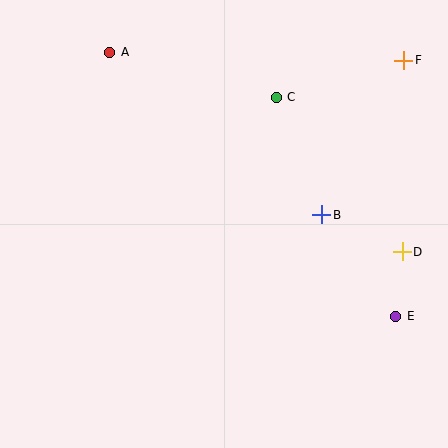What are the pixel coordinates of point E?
Point E is at (396, 316).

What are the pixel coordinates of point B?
Point B is at (322, 215).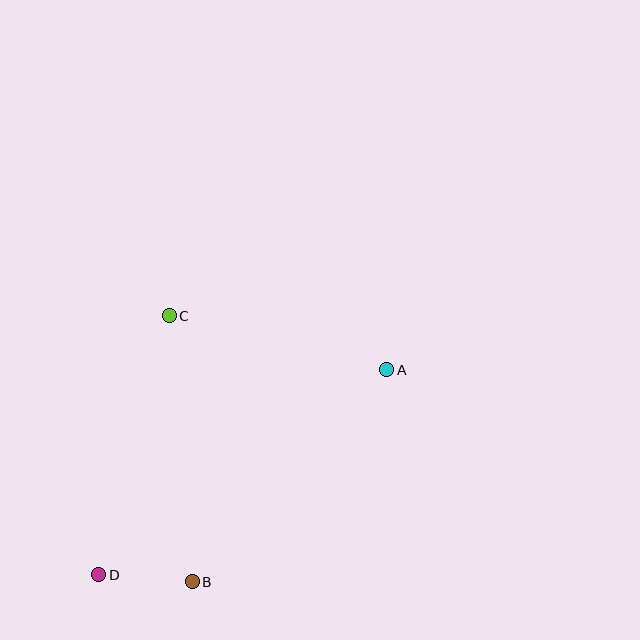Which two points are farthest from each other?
Points A and D are farthest from each other.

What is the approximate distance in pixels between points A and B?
The distance between A and B is approximately 288 pixels.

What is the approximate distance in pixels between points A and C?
The distance between A and C is approximately 224 pixels.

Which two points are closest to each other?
Points B and D are closest to each other.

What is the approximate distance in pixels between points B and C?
The distance between B and C is approximately 267 pixels.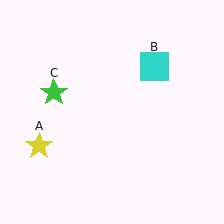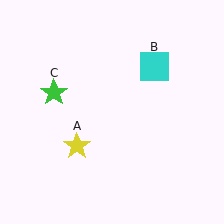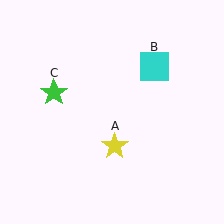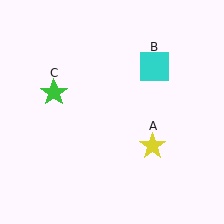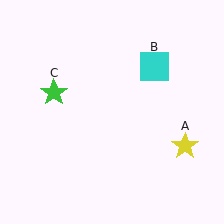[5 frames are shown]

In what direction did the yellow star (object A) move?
The yellow star (object A) moved right.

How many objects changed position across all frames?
1 object changed position: yellow star (object A).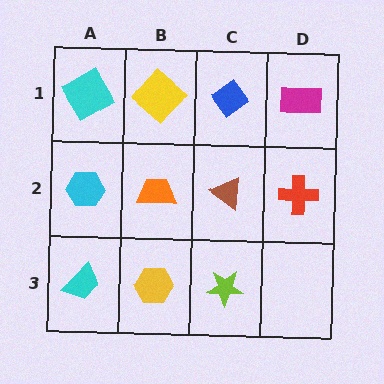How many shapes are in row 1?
4 shapes.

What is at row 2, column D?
A red cross.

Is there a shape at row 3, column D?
No, that cell is empty.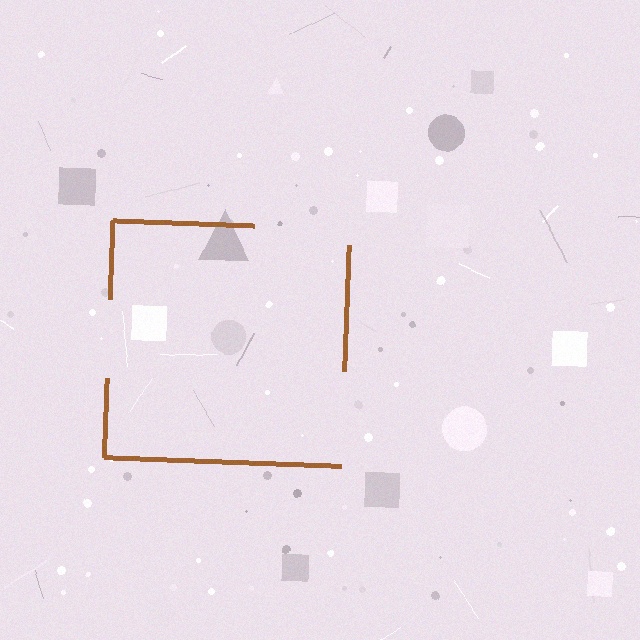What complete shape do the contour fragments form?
The contour fragments form a square.